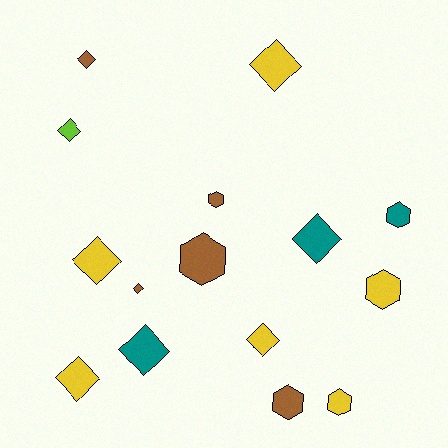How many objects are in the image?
There are 15 objects.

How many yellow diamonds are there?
There are 4 yellow diamonds.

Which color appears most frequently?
Yellow, with 6 objects.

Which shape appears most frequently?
Diamond, with 9 objects.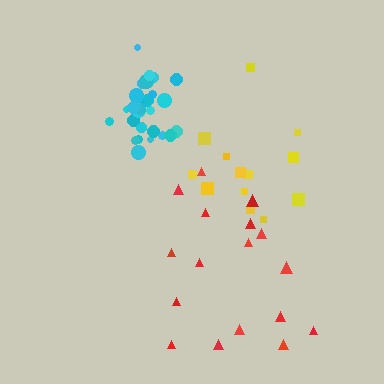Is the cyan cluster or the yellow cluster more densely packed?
Cyan.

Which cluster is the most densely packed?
Cyan.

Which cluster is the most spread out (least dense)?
Red.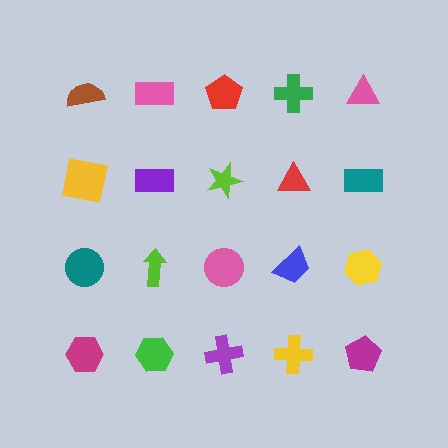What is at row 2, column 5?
A teal rectangle.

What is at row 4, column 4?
A yellow cross.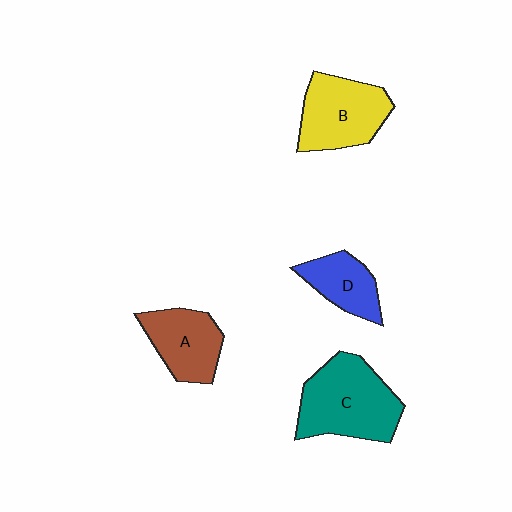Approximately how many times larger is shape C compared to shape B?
Approximately 1.2 times.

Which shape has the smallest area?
Shape D (blue).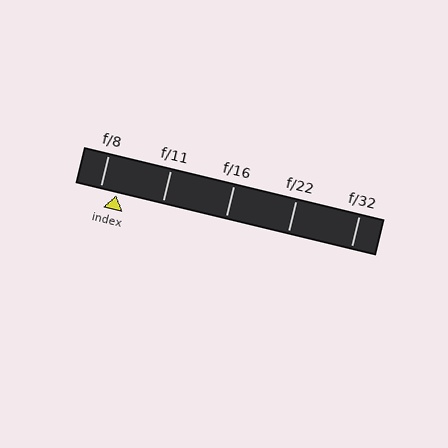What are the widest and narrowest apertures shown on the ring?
The widest aperture shown is f/8 and the narrowest is f/32.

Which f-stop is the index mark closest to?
The index mark is closest to f/8.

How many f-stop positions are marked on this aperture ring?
There are 5 f-stop positions marked.